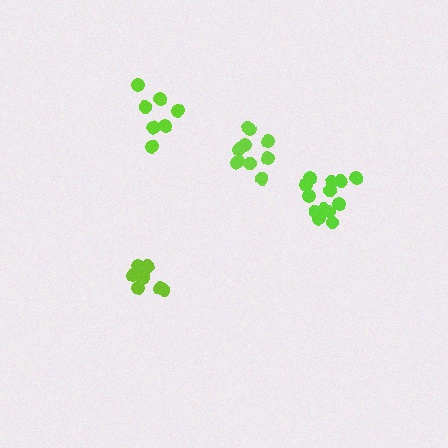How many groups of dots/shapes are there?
There are 4 groups.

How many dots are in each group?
Group 1: 10 dots, Group 2: 7 dots, Group 3: 8 dots, Group 4: 13 dots (38 total).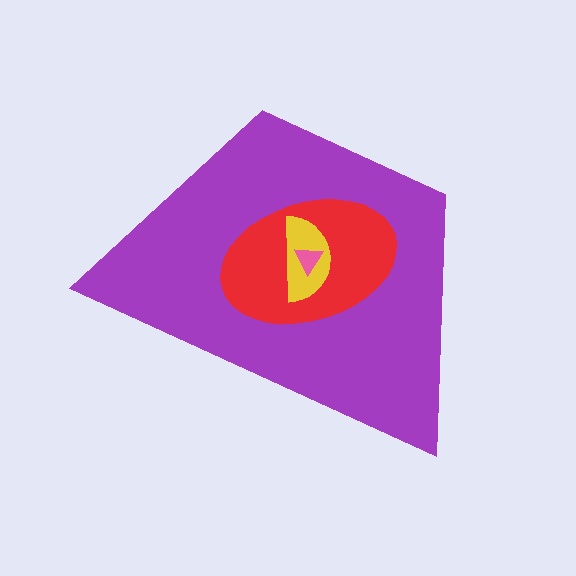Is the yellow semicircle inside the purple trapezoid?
Yes.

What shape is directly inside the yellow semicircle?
The pink triangle.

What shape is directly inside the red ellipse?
The yellow semicircle.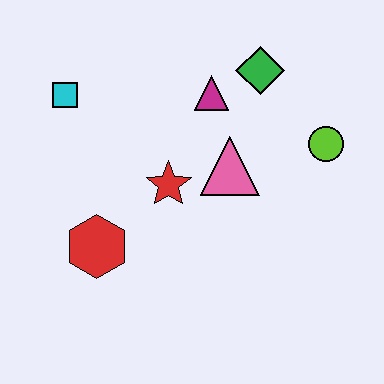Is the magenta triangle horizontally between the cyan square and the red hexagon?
No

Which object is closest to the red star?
The pink triangle is closest to the red star.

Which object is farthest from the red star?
The lime circle is farthest from the red star.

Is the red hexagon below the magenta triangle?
Yes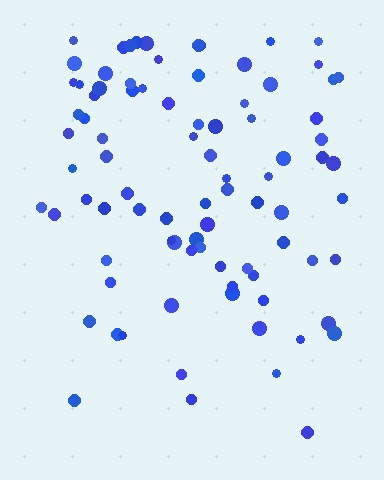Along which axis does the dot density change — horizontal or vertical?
Vertical.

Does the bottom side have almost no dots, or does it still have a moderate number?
Still a moderate number, just noticeably fewer than the top.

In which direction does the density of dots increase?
From bottom to top, with the top side densest.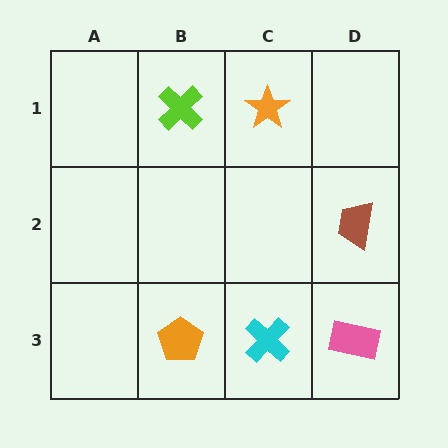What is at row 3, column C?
A cyan cross.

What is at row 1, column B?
A lime cross.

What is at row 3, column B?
An orange pentagon.